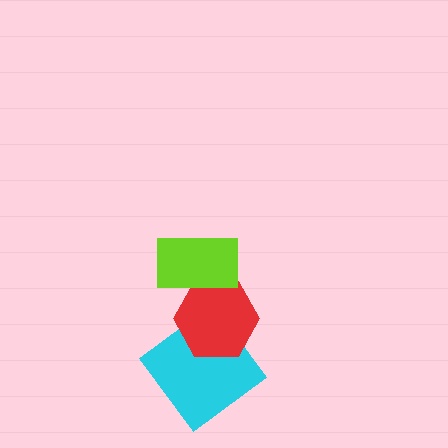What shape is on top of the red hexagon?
The lime rectangle is on top of the red hexagon.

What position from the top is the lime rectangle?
The lime rectangle is 1st from the top.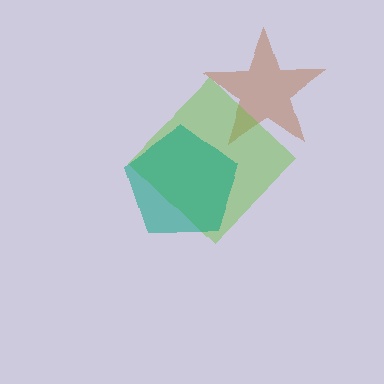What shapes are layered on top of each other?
The layered shapes are: a brown star, a lime diamond, a teal pentagon.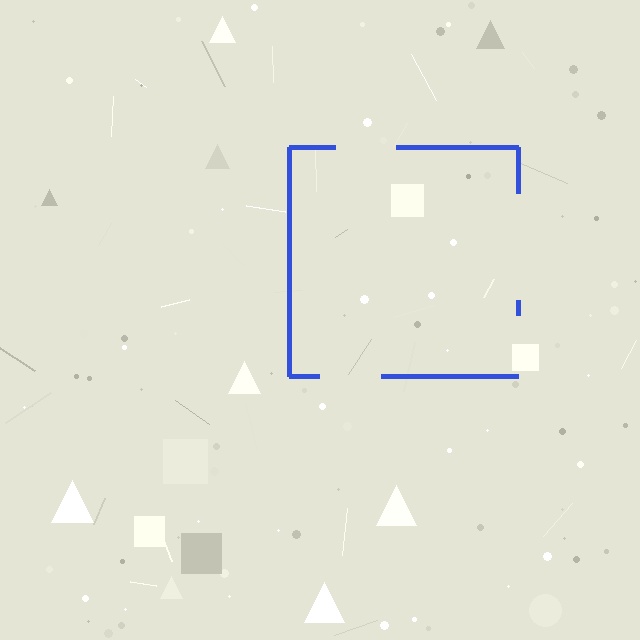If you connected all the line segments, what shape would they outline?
They would outline a square.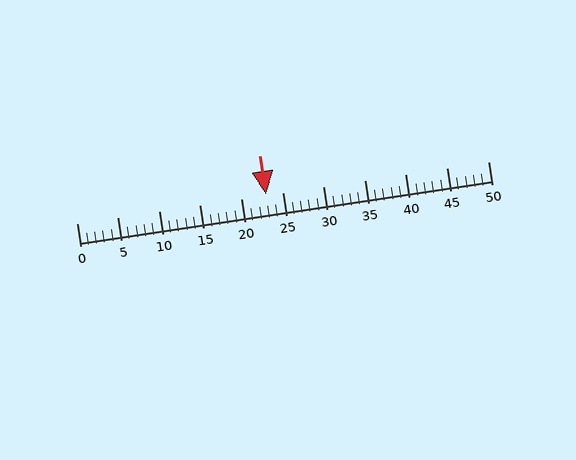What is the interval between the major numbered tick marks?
The major tick marks are spaced 5 units apart.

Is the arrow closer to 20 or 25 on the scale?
The arrow is closer to 25.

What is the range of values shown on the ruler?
The ruler shows values from 0 to 50.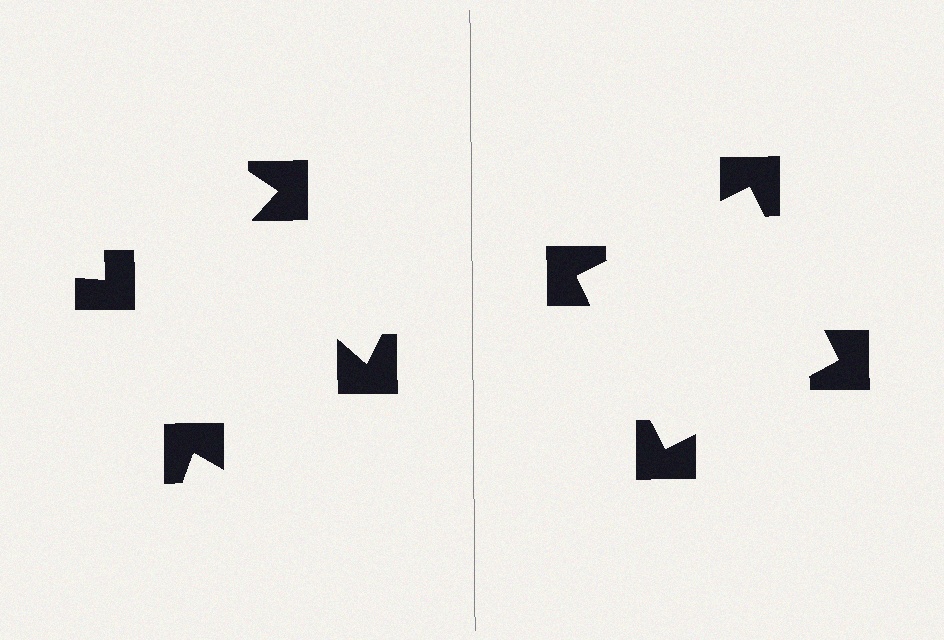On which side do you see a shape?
An illusory square appears on the right side. On the left side the wedge cuts are rotated, so no coherent shape forms.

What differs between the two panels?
The notched squares are positioned identically on both sides; only the wedge orientations differ. On the right they align to a square; on the left they are misaligned.